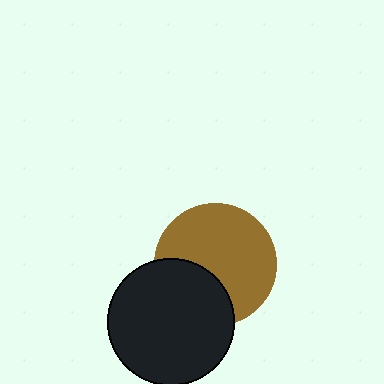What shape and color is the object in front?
The object in front is a black circle.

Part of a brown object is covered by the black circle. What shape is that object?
It is a circle.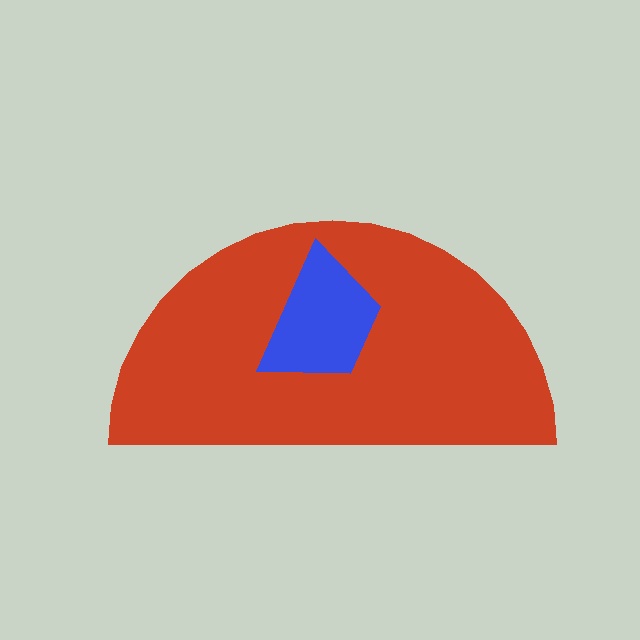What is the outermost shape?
The red semicircle.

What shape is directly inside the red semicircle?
The blue trapezoid.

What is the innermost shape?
The blue trapezoid.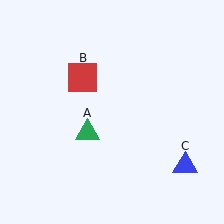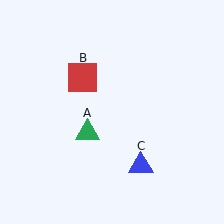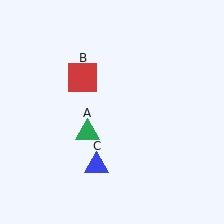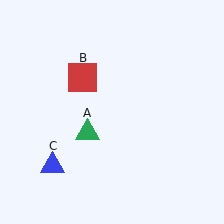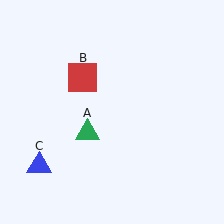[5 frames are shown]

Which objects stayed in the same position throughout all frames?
Green triangle (object A) and red square (object B) remained stationary.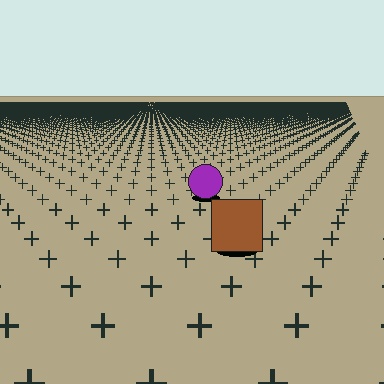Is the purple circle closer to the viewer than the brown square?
No. The brown square is closer — you can tell from the texture gradient: the ground texture is coarser near it.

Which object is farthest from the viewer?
The purple circle is farthest from the viewer. It appears smaller and the ground texture around it is denser.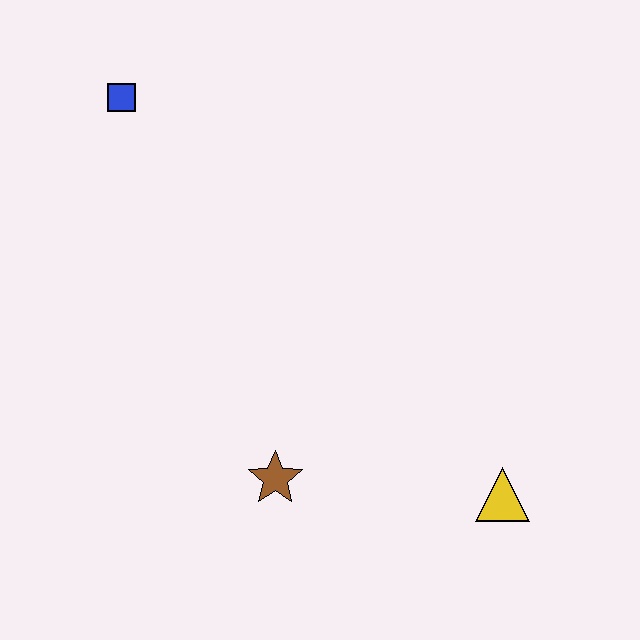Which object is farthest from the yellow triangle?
The blue square is farthest from the yellow triangle.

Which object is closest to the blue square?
The brown star is closest to the blue square.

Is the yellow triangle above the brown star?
No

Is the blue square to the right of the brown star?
No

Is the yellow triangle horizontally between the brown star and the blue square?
No